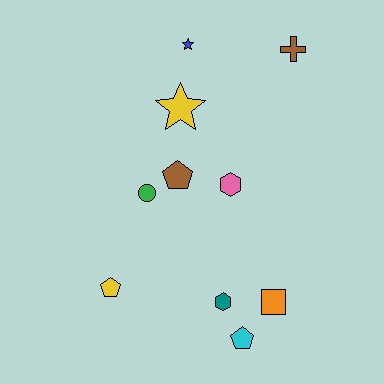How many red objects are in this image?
There are no red objects.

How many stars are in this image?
There are 2 stars.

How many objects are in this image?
There are 10 objects.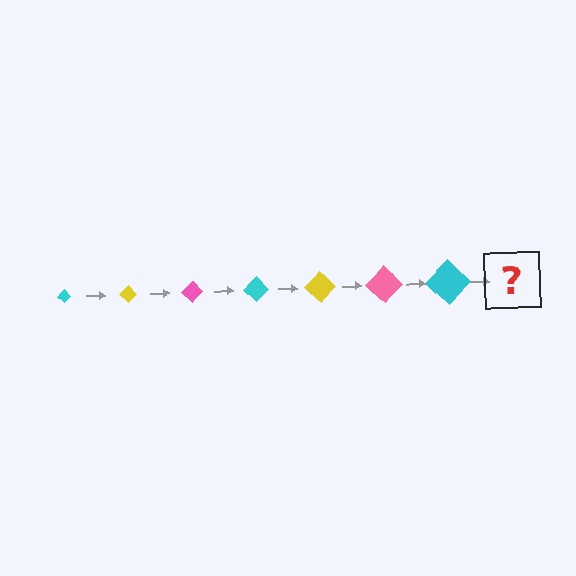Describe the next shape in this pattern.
It should be a yellow diamond, larger than the previous one.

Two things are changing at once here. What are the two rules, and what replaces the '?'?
The two rules are that the diamond grows larger each step and the color cycles through cyan, yellow, and pink. The '?' should be a yellow diamond, larger than the previous one.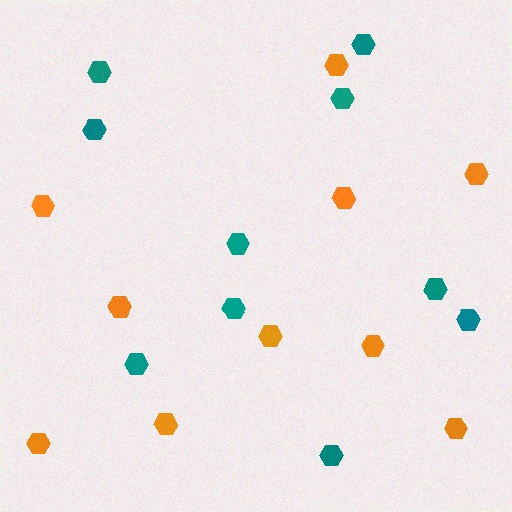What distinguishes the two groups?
There are 2 groups: one group of teal hexagons (10) and one group of orange hexagons (10).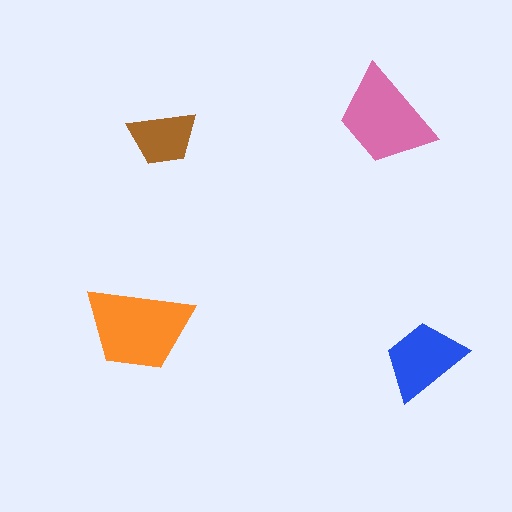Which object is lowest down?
The blue trapezoid is bottommost.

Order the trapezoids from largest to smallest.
the orange one, the pink one, the blue one, the brown one.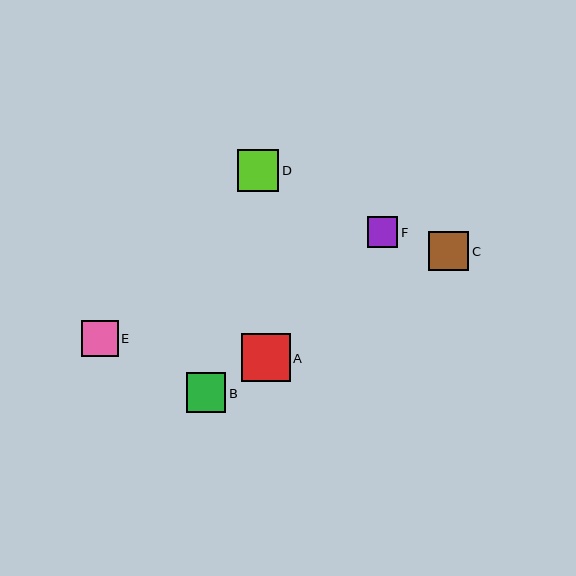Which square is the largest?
Square A is the largest with a size of approximately 49 pixels.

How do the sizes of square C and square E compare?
Square C and square E are approximately the same size.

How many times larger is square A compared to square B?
Square A is approximately 1.2 times the size of square B.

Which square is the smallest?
Square F is the smallest with a size of approximately 31 pixels.